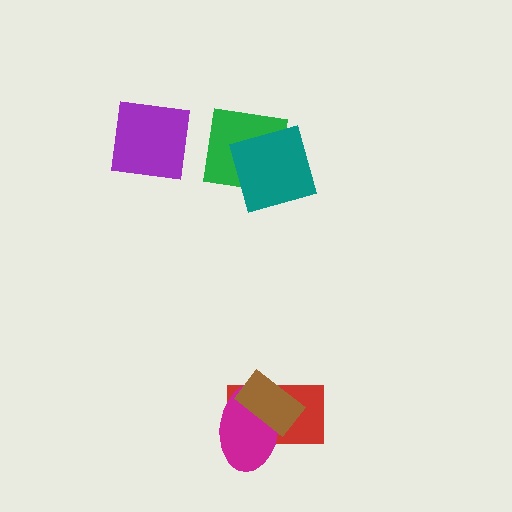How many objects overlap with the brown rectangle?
2 objects overlap with the brown rectangle.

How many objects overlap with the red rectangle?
2 objects overlap with the red rectangle.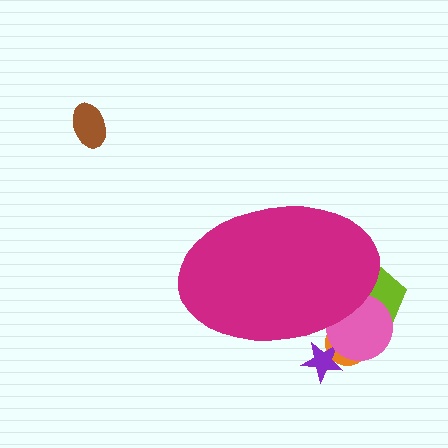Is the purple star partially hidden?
Yes, the purple star is partially hidden behind the magenta ellipse.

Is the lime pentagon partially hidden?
Yes, the lime pentagon is partially hidden behind the magenta ellipse.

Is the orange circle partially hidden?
Yes, the orange circle is partially hidden behind the magenta ellipse.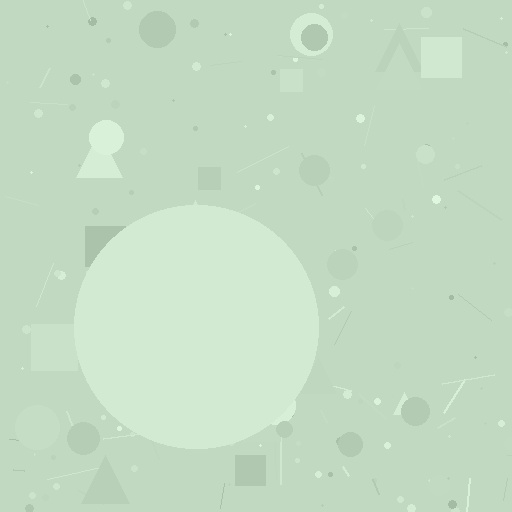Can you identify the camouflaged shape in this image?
The camouflaged shape is a circle.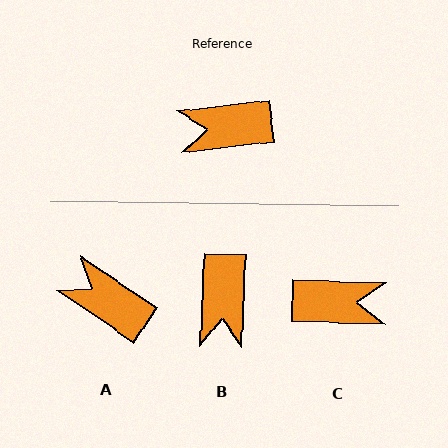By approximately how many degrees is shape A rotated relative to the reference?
Approximately 41 degrees clockwise.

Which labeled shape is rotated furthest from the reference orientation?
C, about 171 degrees away.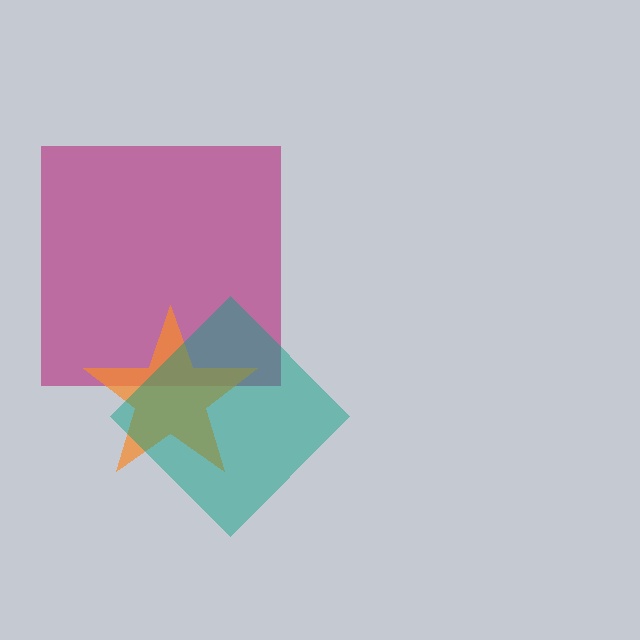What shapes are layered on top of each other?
The layered shapes are: a magenta square, an orange star, a teal diamond.